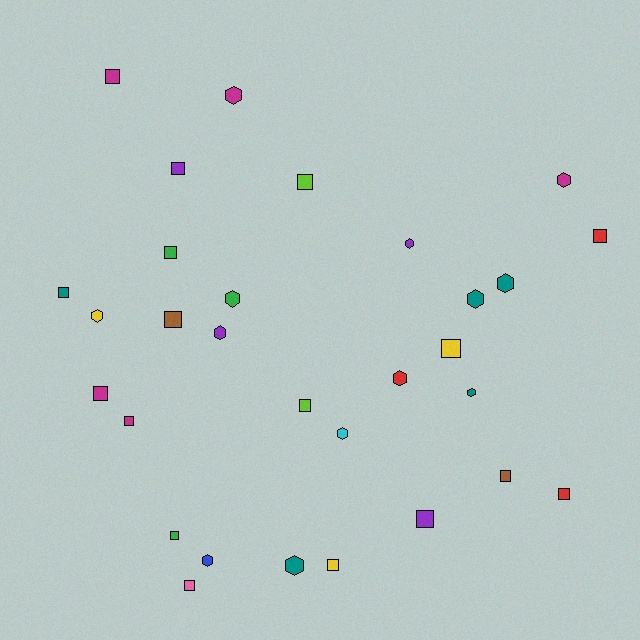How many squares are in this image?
There are 17 squares.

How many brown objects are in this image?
There are 2 brown objects.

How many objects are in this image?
There are 30 objects.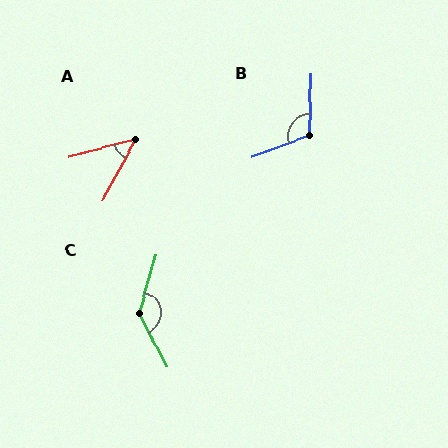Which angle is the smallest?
A, at approximately 48 degrees.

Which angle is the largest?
C, at approximately 137 degrees.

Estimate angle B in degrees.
Approximately 112 degrees.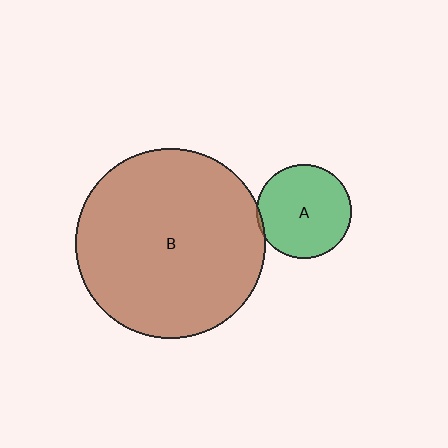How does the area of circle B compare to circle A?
Approximately 4.0 times.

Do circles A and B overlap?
Yes.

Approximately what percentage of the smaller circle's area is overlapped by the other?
Approximately 5%.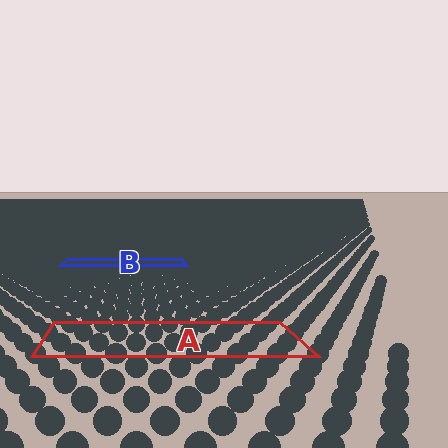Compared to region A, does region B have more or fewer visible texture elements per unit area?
Region B has more texture elements per unit area — they are packed more densely because it is farther away.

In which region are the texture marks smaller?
The texture marks are smaller in region B, because it is farther away.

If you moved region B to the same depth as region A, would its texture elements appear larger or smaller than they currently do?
They would appear larger. At a closer depth, the same texture elements are projected at a bigger on-screen size.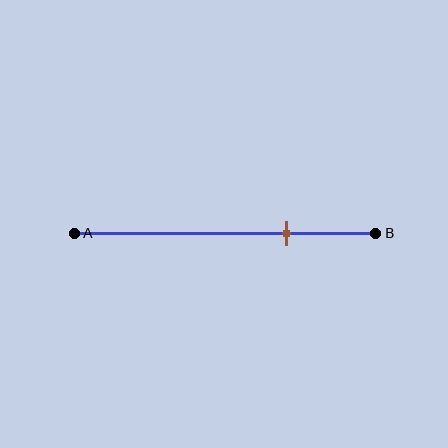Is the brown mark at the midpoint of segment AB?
No, the mark is at about 70% from A, not at the 50% midpoint.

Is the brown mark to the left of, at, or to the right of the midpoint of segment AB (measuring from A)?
The brown mark is to the right of the midpoint of segment AB.